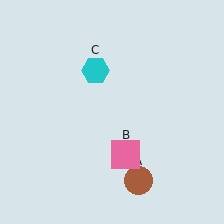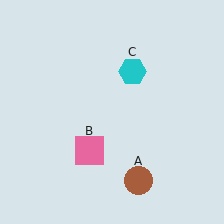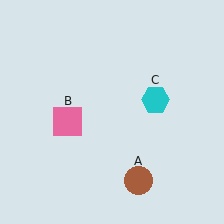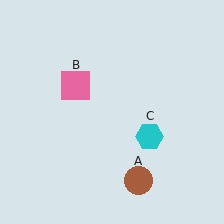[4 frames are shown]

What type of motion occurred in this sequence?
The pink square (object B), cyan hexagon (object C) rotated clockwise around the center of the scene.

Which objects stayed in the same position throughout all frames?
Brown circle (object A) remained stationary.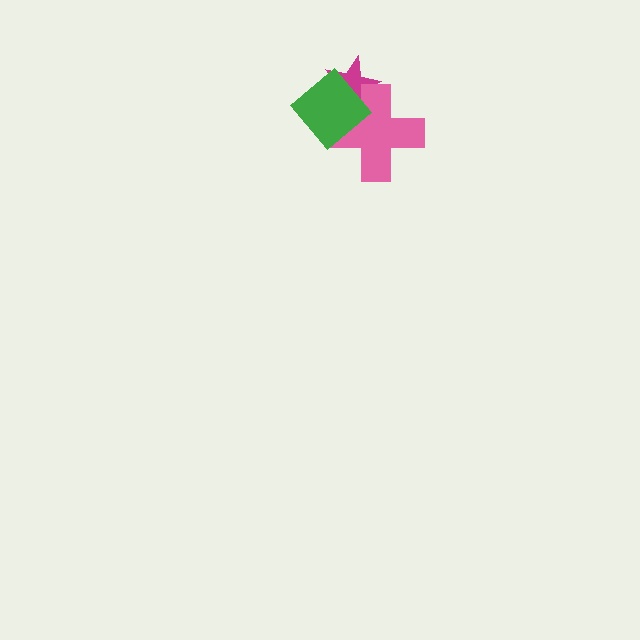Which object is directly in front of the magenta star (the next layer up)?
The pink cross is directly in front of the magenta star.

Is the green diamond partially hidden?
No, no other shape covers it.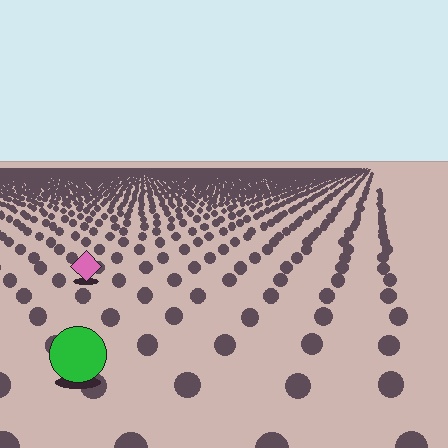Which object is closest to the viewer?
The green circle is closest. The texture marks near it are larger and more spread out.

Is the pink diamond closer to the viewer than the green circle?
No. The green circle is closer — you can tell from the texture gradient: the ground texture is coarser near it.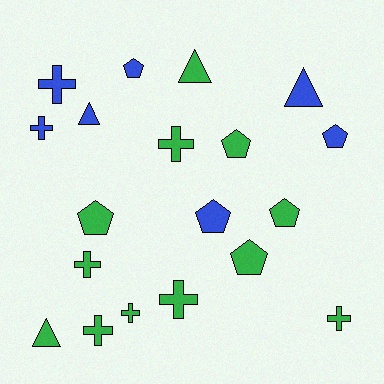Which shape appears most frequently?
Cross, with 8 objects.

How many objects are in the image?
There are 19 objects.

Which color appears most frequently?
Green, with 12 objects.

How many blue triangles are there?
There are 2 blue triangles.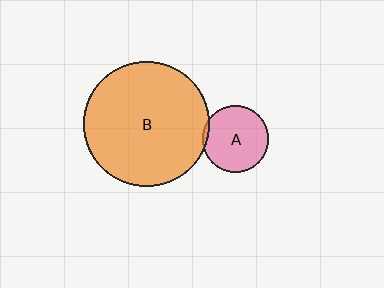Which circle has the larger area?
Circle B (orange).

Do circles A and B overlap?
Yes.